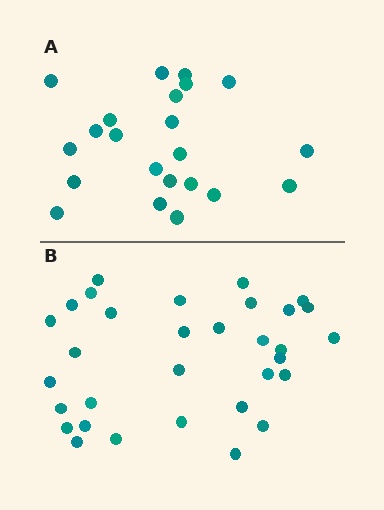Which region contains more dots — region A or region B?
Region B (the bottom region) has more dots.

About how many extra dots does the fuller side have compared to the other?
Region B has roughly 10 or so more dots than region A.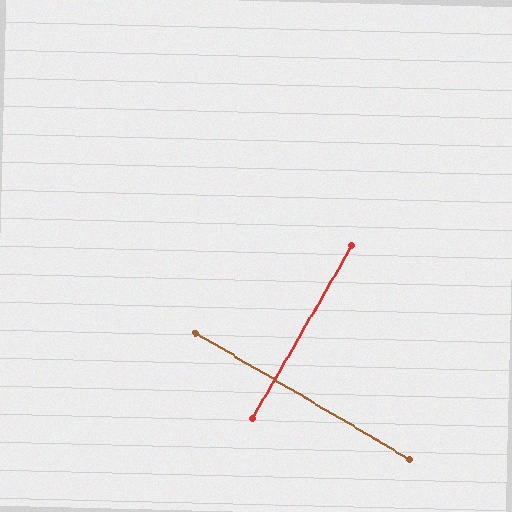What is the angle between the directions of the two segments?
Approximately 89 degrees.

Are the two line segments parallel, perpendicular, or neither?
Perpendicular — they meet at approximately 89°.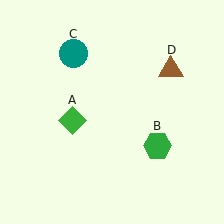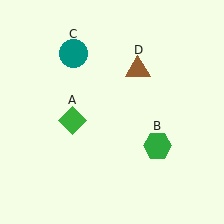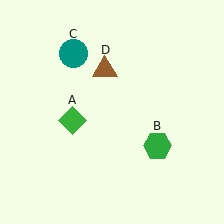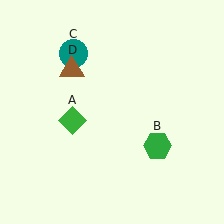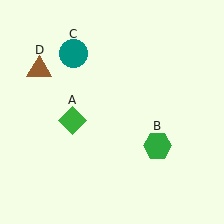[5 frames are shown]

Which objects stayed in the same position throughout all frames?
Green diamond (object A) and green hexagon (object B) and teal circle (object C) remained stationary.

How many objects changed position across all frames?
1 object changed position: brown triangle (object D).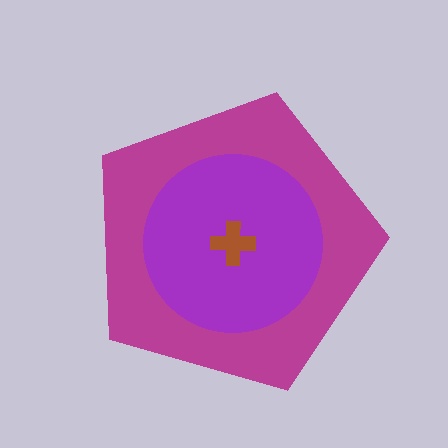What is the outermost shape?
The magenta pentagon.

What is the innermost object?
The brown cross.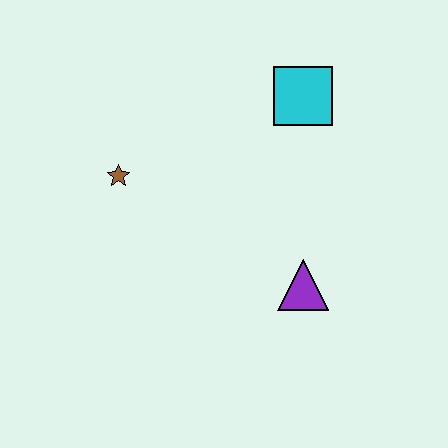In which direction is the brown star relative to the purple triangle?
The brown star is to the left of the purple triangle.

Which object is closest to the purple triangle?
The cyan square is closest to the purple triangle.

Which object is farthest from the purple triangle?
The brown star is farthest from the purple triangle.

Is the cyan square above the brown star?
Yes